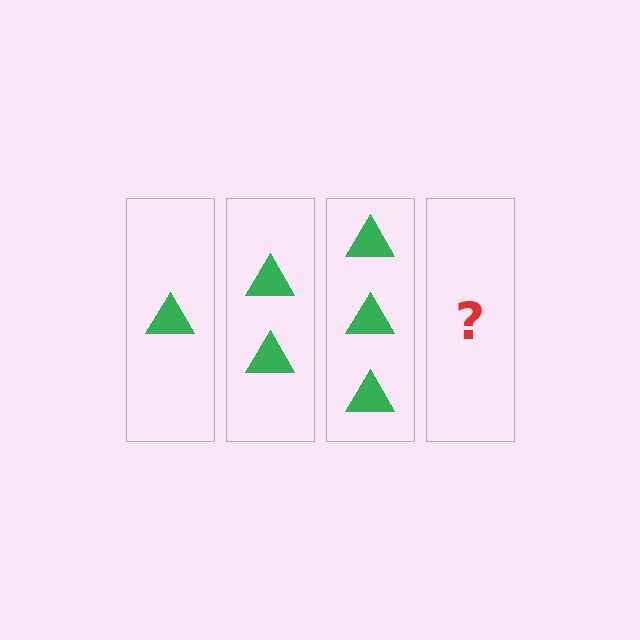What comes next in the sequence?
The next element should be 4 triangles.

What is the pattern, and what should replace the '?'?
The pattern is that each step adds one more triangle. The '?' should be 4 triangles.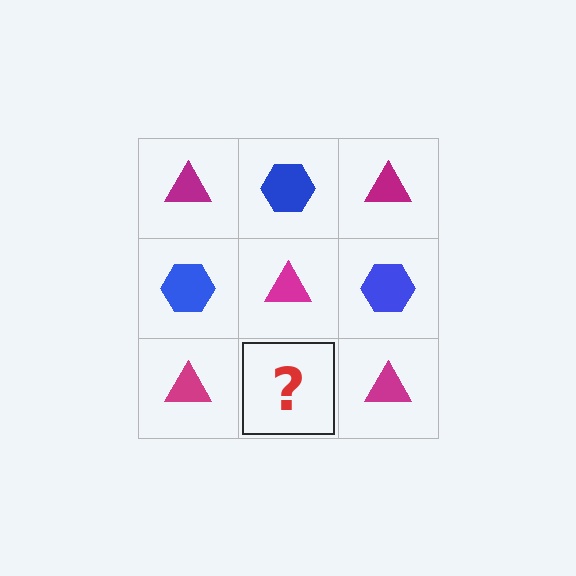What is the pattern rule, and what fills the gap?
The rule is that it alternates magenta triangle and blue hexagon in a checkerboard pattern. The gap should be filled with a blue hexagon.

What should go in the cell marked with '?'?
The missing cell should contain a blue hexagon.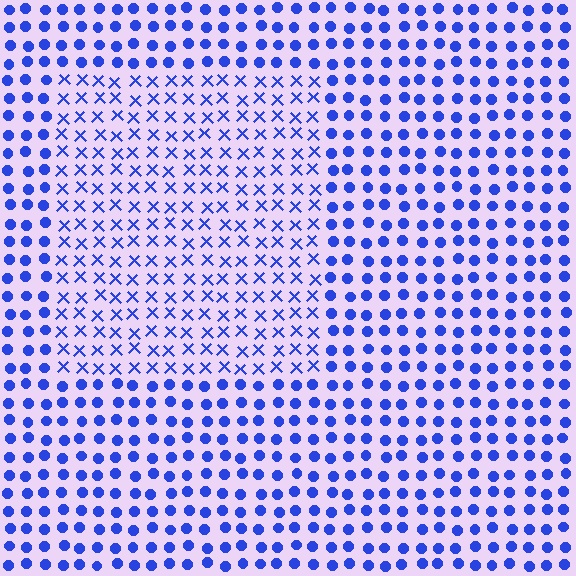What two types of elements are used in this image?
The image uses X marks inside the rectangle region and circles outside it.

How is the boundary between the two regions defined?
The boundary is defined by a change in element shape: X marks inside vs. circles outside. All elements share the same color and spacing.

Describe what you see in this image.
The image is filled with small blue elements arranged in a uniform grid. A rectangle-shaped region contains X marks, while the surrounding area contains circles. The boundary is defined purely by the change in element shape.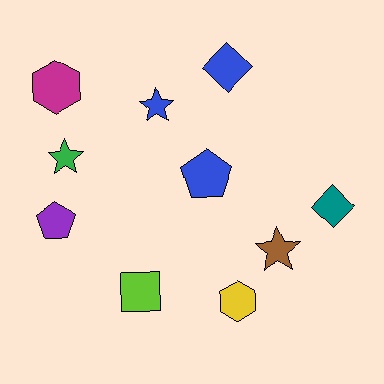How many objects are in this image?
There are 10 objects.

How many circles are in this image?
There are no circles.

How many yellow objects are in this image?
There is 1 yellow object.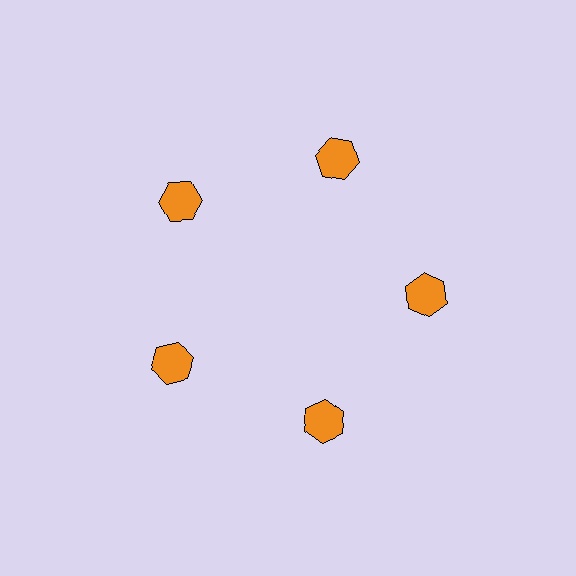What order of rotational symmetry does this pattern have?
This pattern has 5-fold rotational symmetry.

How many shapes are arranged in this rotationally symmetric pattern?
There are 5 shapes, arranged in 5 groups of 1.